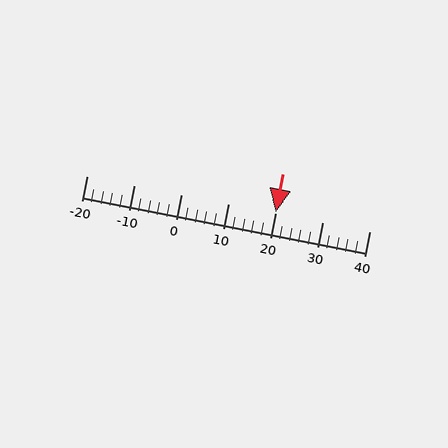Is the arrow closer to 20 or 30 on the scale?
The arrow is closer to 20.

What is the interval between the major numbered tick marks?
The major tick marks are spaced 10 units apart.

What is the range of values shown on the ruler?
The ruler shows values from -20 to 40.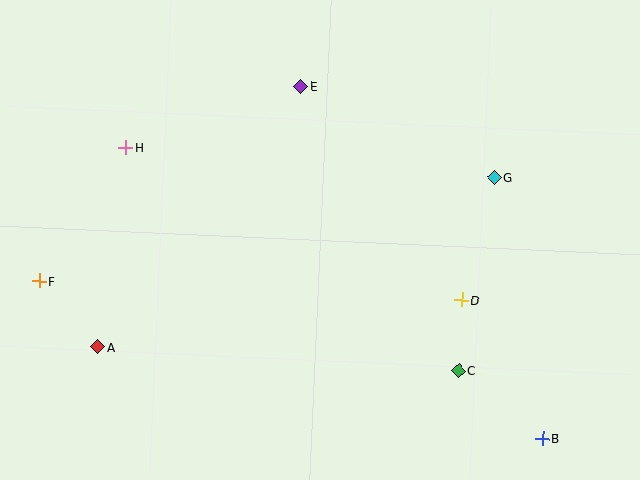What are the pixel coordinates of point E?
Point E is at (301, 86).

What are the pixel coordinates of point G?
Point G is at (494, 177).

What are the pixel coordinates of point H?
Point H is at (126, 148).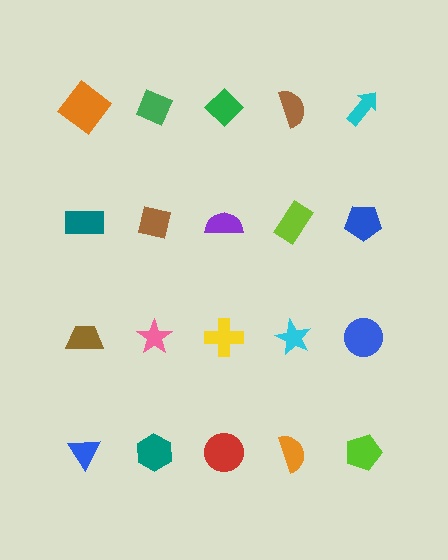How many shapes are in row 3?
5 shapes.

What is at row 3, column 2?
A pink star.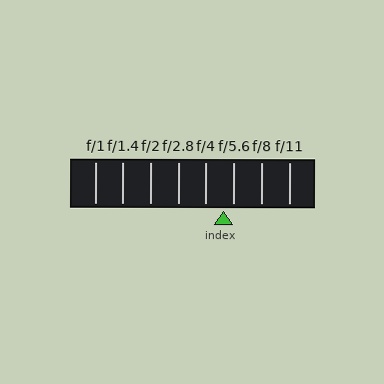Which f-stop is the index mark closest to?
The index mark is closest to f/5.6.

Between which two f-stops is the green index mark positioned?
The index mark is between f/4 and f/5.6.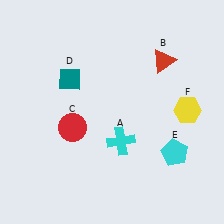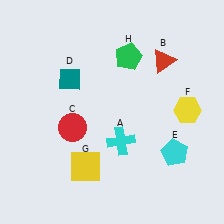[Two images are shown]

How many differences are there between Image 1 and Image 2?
There are 2 differences between the two images.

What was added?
A yellow square (G), a green pentagon (H) were added in Image 2.